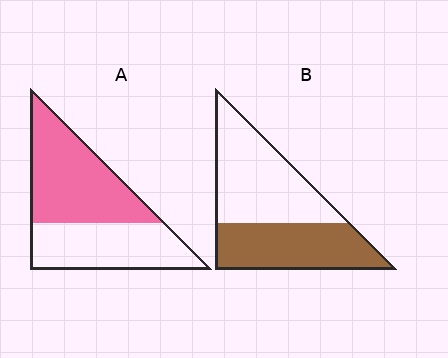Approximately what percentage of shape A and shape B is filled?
A is approximately 55% and B is approximately 45%.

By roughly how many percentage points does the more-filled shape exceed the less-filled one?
By roughly 10 percentage points (A over B).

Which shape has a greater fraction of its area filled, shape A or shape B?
Shape A.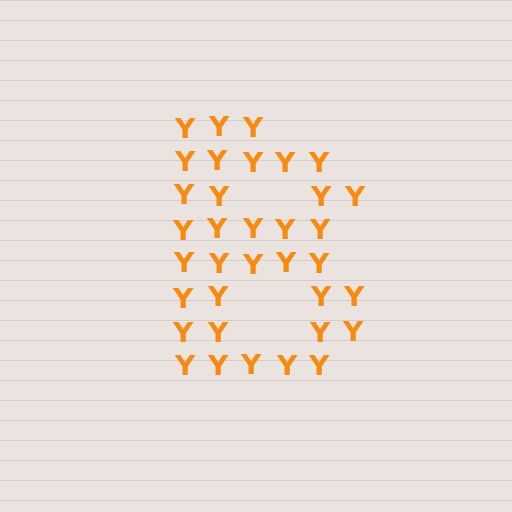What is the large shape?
The large shape is the letter B.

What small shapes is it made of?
It is made of small letter Y's.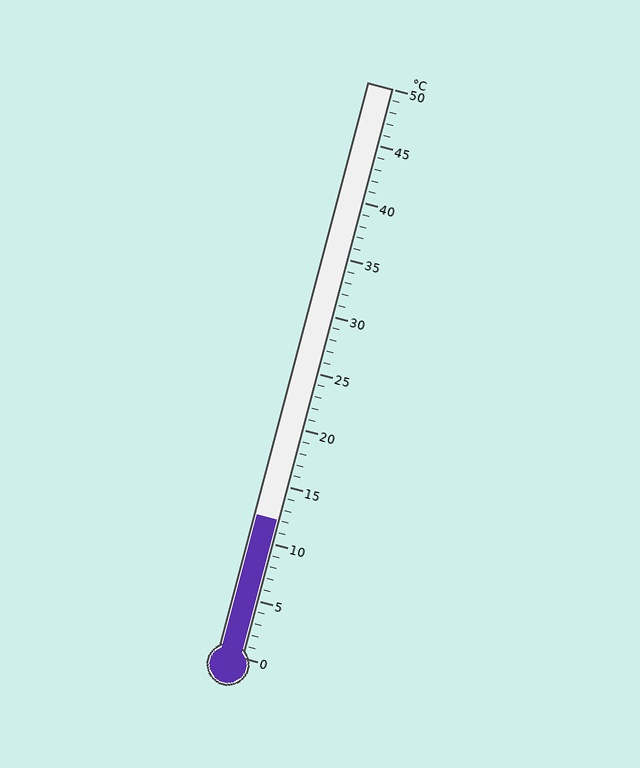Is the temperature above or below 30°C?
The temperature is below 30°C.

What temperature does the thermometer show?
The thermometer shows approximately 12°C.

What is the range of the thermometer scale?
The thermometer scale ranges from 0°C to 50°C.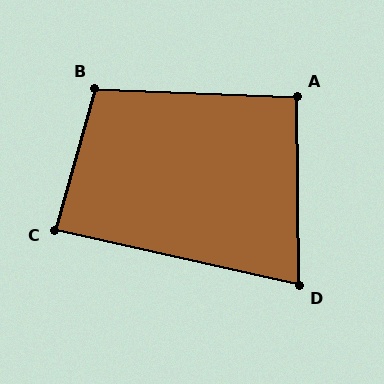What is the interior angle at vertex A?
Approximately 93 degrees (approximately right).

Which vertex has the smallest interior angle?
D, at approximately 77 degrees.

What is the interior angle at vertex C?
Approximately 87 degrees (approximately right).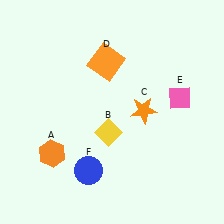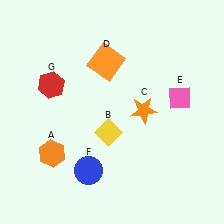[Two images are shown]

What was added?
A red hexagon (G) was added in Image 2.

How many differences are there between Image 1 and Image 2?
There is 1 difference between the two images.